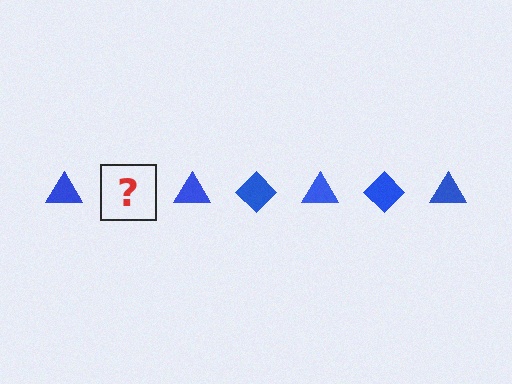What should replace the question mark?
The question mark should be replaced with a blue diamond.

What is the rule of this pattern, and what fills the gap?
The rule is that the pattern cycles through triangle, diamond shapes in blue. The gap should be filled with a blue diamond.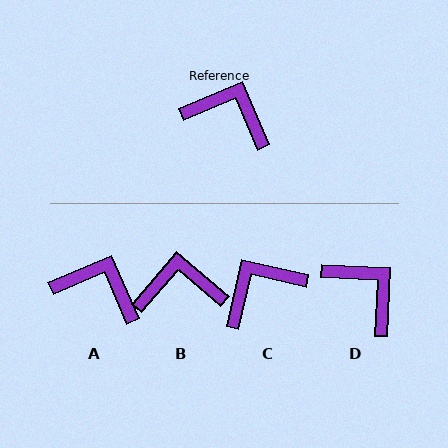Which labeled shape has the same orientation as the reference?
A.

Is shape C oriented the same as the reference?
No, it is off by about 54 degrees.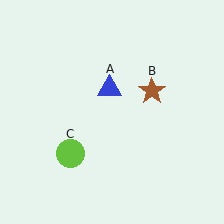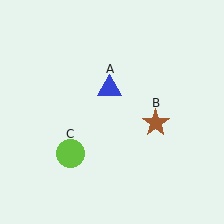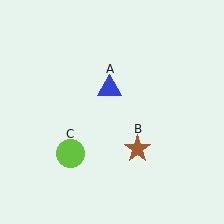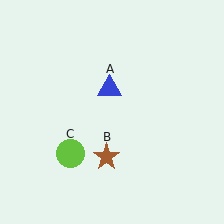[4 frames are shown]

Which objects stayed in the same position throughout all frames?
Blue triangle (object A) and lime circle (object C) remained stationary.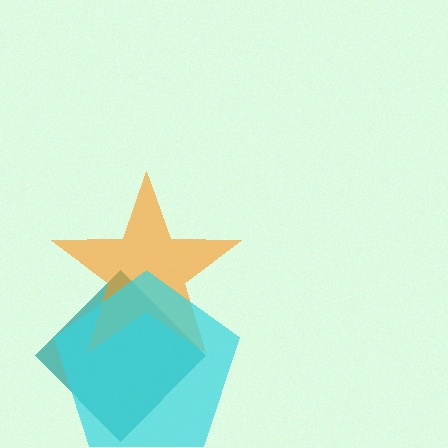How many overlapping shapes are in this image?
There are 3 overlapping shapes in the image.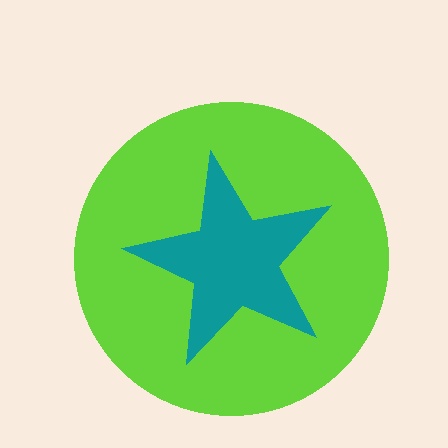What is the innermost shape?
The teal star.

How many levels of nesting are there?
2.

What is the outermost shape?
The lime circle.